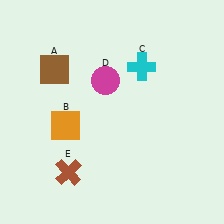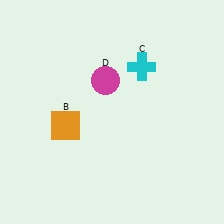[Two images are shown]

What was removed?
The brown cross (E), the brown square (A) were removed in Image 2.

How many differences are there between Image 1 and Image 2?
There are 2 differences between the two images.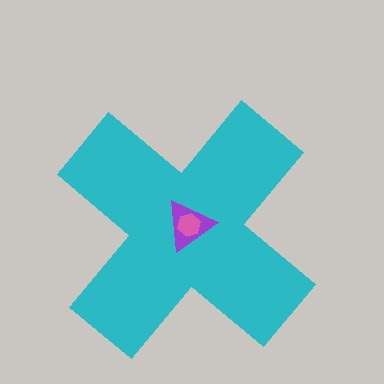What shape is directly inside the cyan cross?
The purple triangle.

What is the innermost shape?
The pink hexagon.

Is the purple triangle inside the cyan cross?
Yes.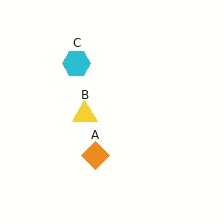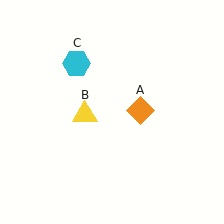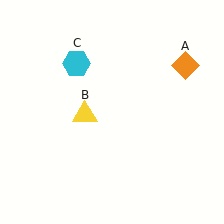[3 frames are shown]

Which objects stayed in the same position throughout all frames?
Yellow triangle (object B) and cyan hexagon (object C) remained stationary.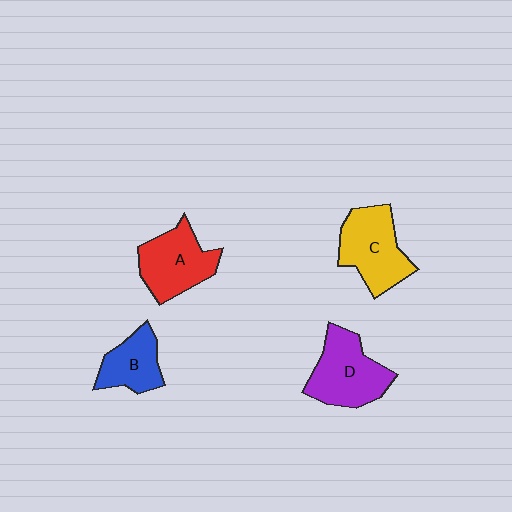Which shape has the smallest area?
Shape B (blue).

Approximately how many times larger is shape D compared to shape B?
Approximately 1.5 times.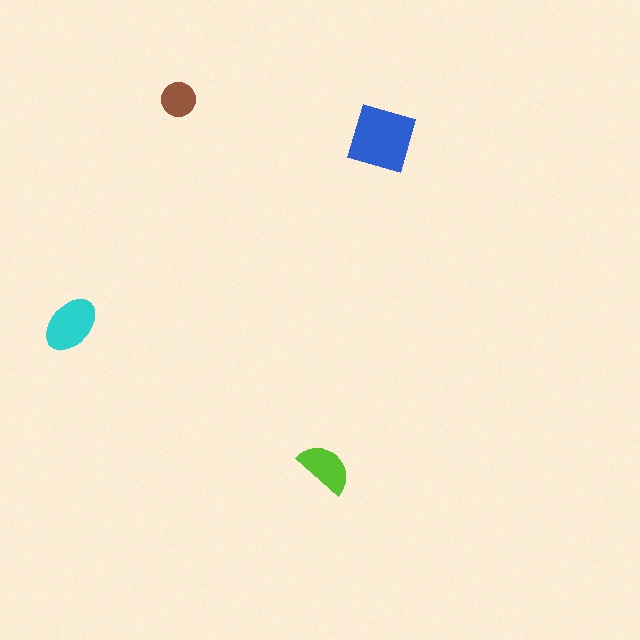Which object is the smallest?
The brown circle.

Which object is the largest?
The blue diamond.